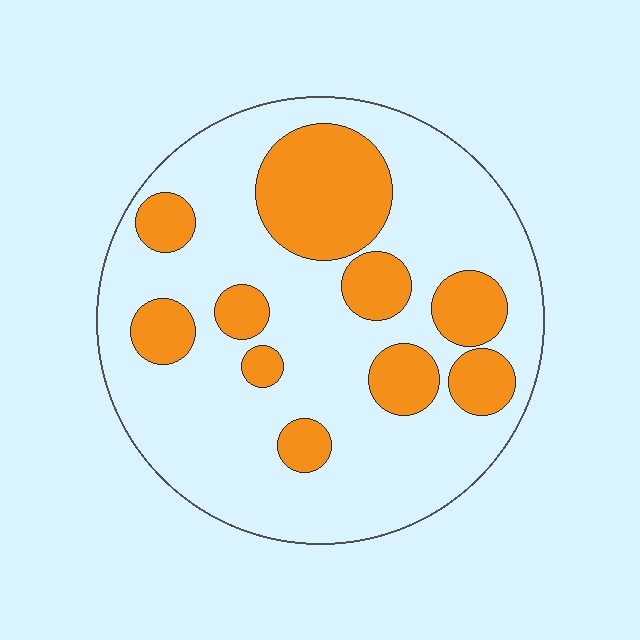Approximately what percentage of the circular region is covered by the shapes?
Approximately 30%.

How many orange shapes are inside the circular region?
10.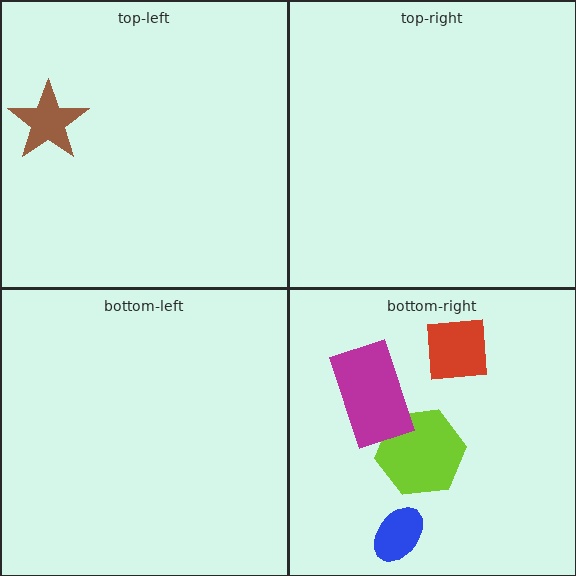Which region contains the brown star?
The top-left region.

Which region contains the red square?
The bottom-right region.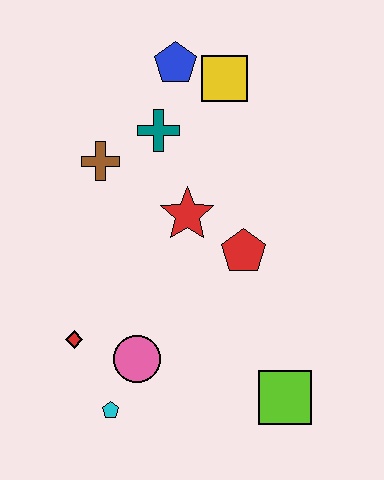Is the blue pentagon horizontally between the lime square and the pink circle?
Yes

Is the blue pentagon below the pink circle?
No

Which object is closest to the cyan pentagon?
The pink circle is closest to the cyan pentagon.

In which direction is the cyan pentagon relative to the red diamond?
The cyan pentagon is below the red diamond.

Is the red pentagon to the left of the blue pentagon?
No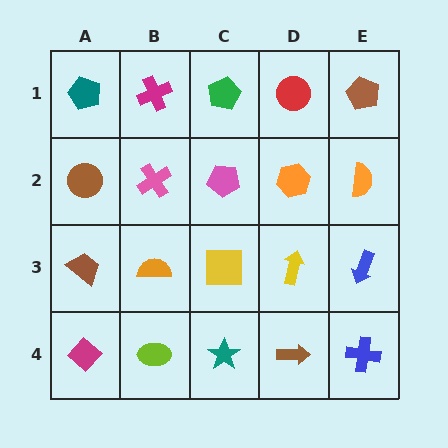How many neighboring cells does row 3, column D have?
4.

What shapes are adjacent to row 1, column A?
A brown circle (row 2, column A), a magenta cross (row 1, column B).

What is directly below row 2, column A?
A brown trapezoid.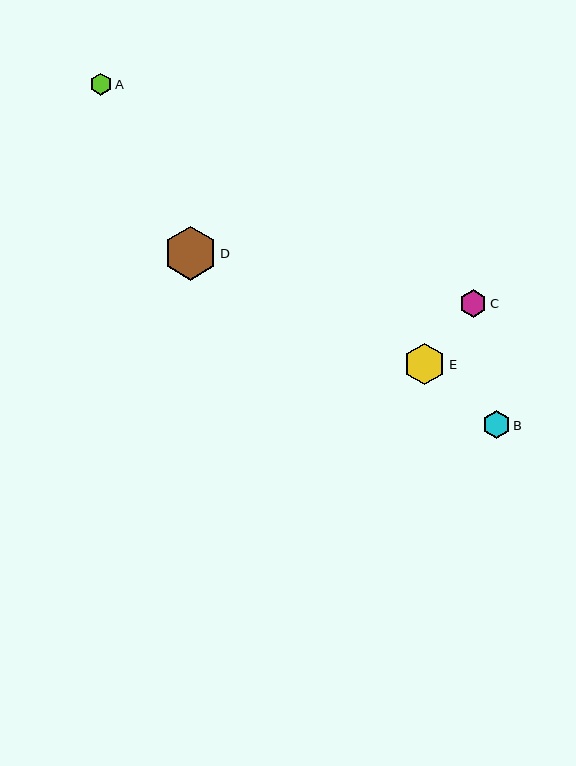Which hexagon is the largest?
Hexagon D is the largest with a size of approximately 54 pixels.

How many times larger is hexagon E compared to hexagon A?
Hexagon E is approximately 1.9 times the size of hexagon A.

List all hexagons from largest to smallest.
From largest to smallest: D, E, B, C, A.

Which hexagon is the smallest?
Hexagon A is the smallest with a size of approximately 22 pixels.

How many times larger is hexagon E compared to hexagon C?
Hexagon E is approximately 1.5 times the size of hexagon C.